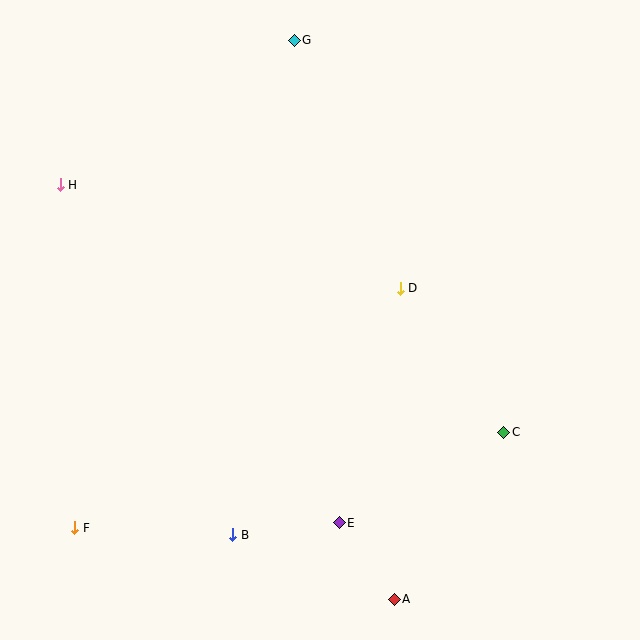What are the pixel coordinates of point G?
Point G is at (294, 40).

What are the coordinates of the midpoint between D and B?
The midpoint between D and B is at (317, 412).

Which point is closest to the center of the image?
Point D at (400, 288) is closest to the center.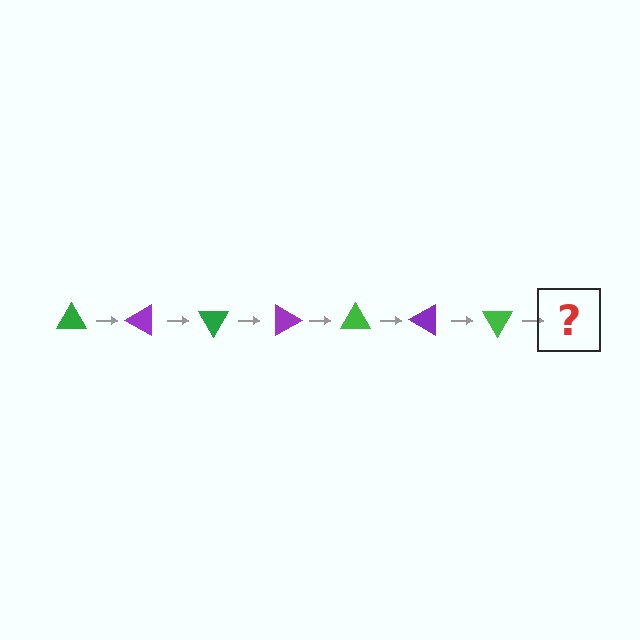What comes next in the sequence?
The next element should be a purple triangle, rotated 210 degrees from the start.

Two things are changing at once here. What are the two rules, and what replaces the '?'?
The two rules are that it rotates 30 degrees each step and the color cycles through green and purple. The '?' should be a purple triangle, rotated 210 degrees from the start.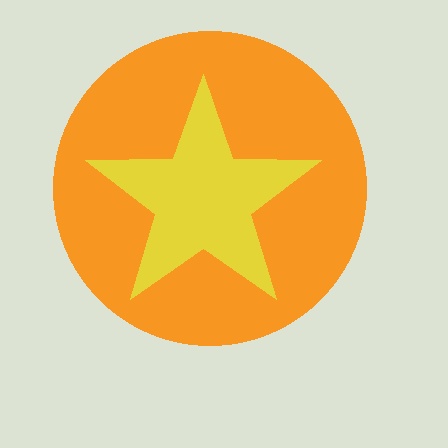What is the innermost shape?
The yellow star.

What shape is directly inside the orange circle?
The yellow star.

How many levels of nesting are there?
2.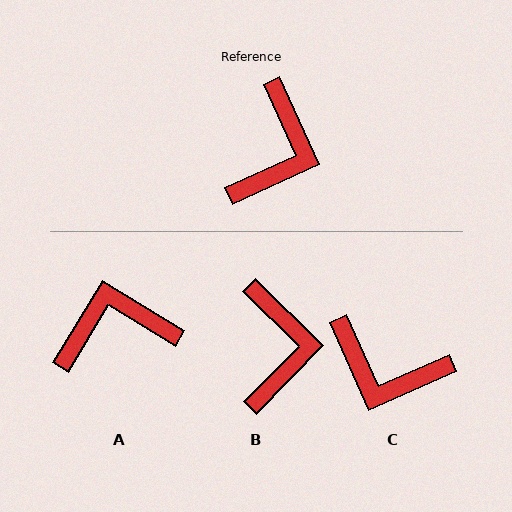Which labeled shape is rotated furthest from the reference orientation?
A, about 124 degrees away.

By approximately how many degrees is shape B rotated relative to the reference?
Approximately 21 degrees counter-clockwise.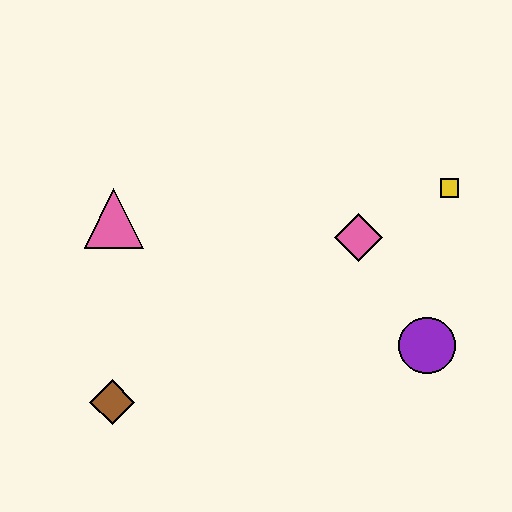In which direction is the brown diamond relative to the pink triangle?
The brown diamond is below the pink triangle.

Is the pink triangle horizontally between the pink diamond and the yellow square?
No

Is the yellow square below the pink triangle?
No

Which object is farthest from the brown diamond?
The yellow square is farthest from the brown diamond.